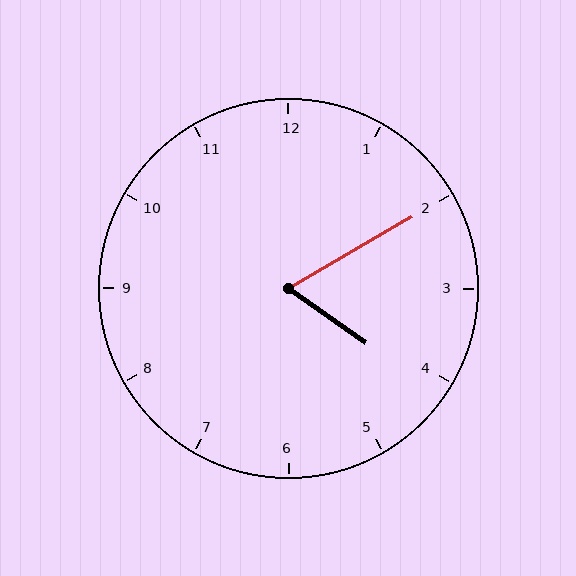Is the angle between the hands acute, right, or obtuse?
It is acute.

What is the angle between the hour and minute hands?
Approximately 65 degrees.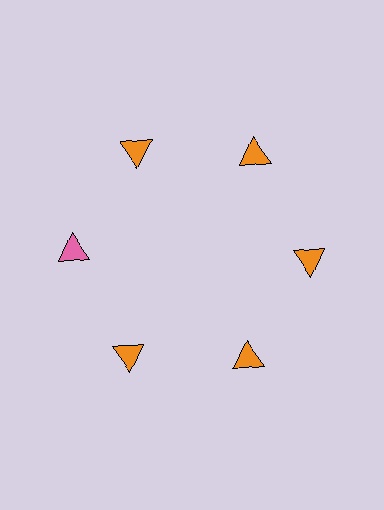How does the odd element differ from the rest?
It has a different color: pink instead of orange.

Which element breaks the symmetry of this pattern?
The pink triangle at roughly the 9 o'clock position breaks the symmetry. All other shapes are orange triangles.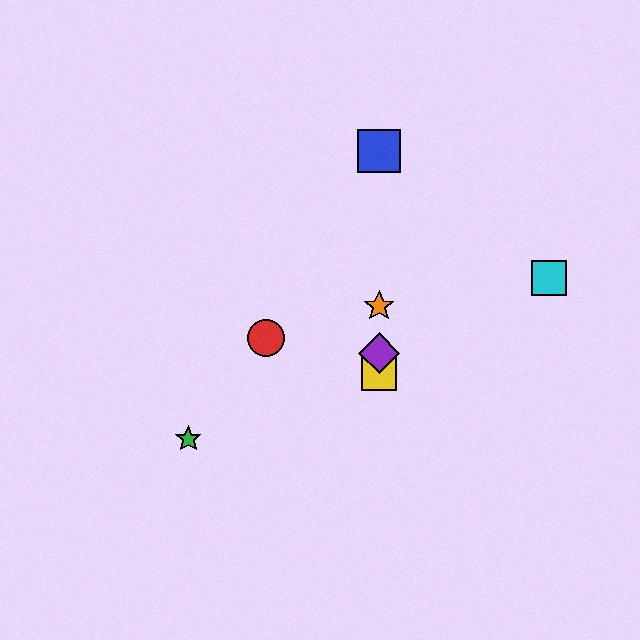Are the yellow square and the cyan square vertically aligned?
No, the yellow square is at x≈379 and the cyan square is at x≈549.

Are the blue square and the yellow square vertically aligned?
Yes, both are at x≈379.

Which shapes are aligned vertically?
The blue square, the yellow square, the purple diamond, the orange star are aligned vertically.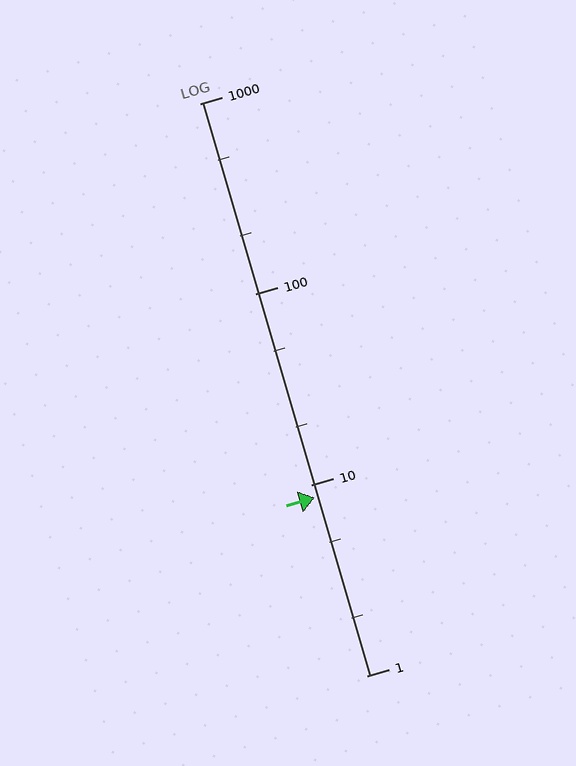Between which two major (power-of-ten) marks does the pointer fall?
The pointer is between 1 and 10.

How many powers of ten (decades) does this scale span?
The scale spans 3 decades, from 1 to 1000.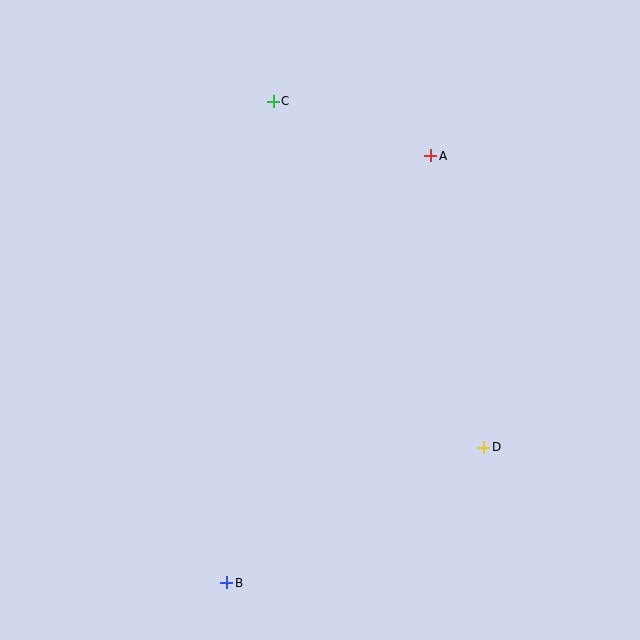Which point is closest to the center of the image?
Point A at (431, 156) is closest to the center.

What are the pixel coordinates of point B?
Point B is at (227, 583).